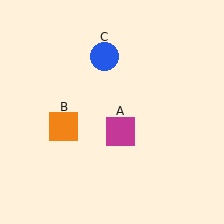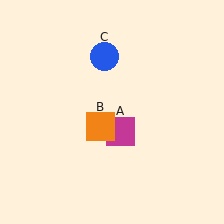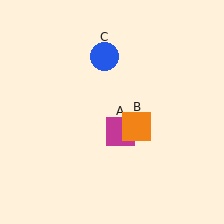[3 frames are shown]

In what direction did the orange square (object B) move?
The orange square (object B) moved right.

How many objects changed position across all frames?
1 object changed position: orange square (object B).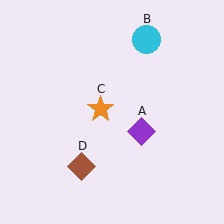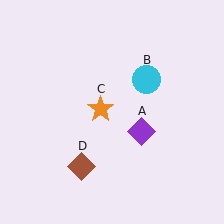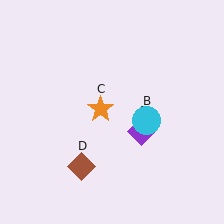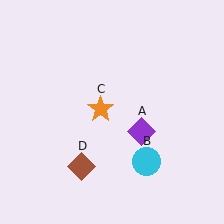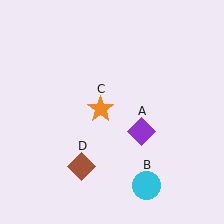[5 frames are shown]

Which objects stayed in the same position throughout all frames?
Purple diamond (object A) and orange star (object C) and brown diamond (object D) remained stationary.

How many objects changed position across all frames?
1 object changed position: cyan circle (object B).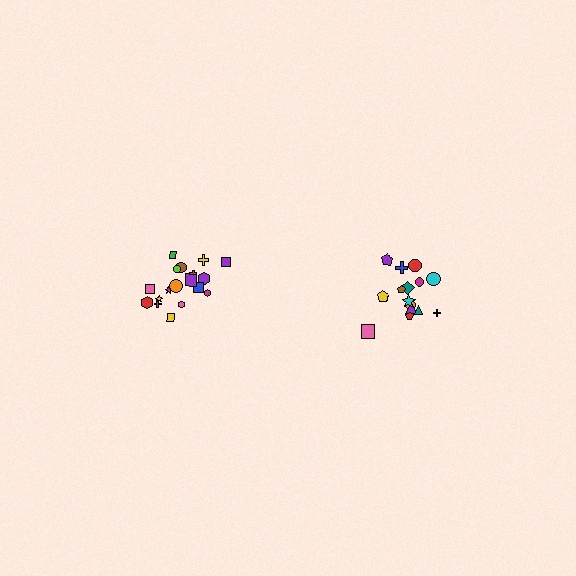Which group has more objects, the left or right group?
The left group.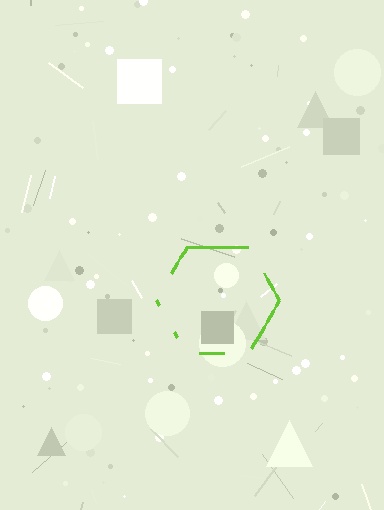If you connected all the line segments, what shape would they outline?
They would outline a hexagon.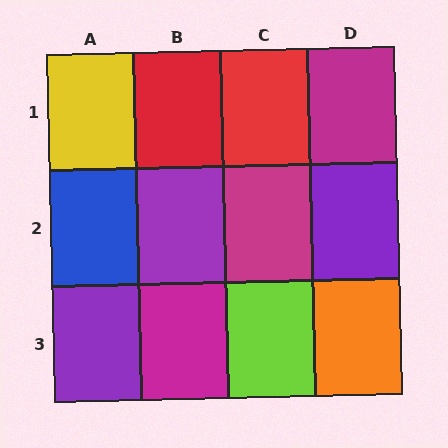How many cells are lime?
1 cell is lime.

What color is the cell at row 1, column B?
Red.